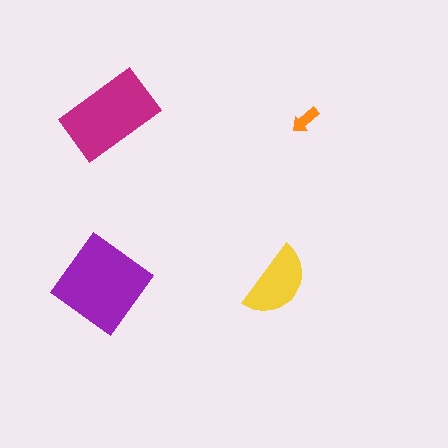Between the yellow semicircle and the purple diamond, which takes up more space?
The purple diamond.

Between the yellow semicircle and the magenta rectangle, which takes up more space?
The magenta rectangle.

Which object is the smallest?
The orange arrow.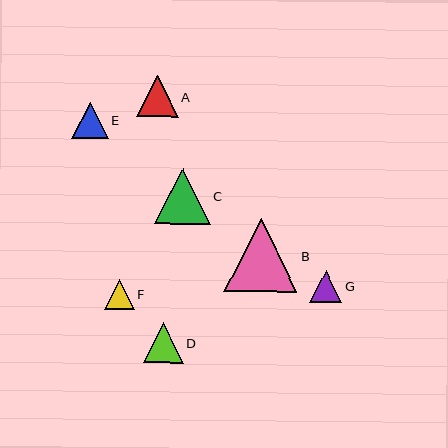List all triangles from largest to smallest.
From largest to smallest: B, C, A, D, E, G, F.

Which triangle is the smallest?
Triangle F is the smallest with a size of approximately 30 pixels.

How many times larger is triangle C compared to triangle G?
Triangle C is approximately 1.7 times the size of triangle G.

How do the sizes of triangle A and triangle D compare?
Triangle A and triangle D are approximately the same size.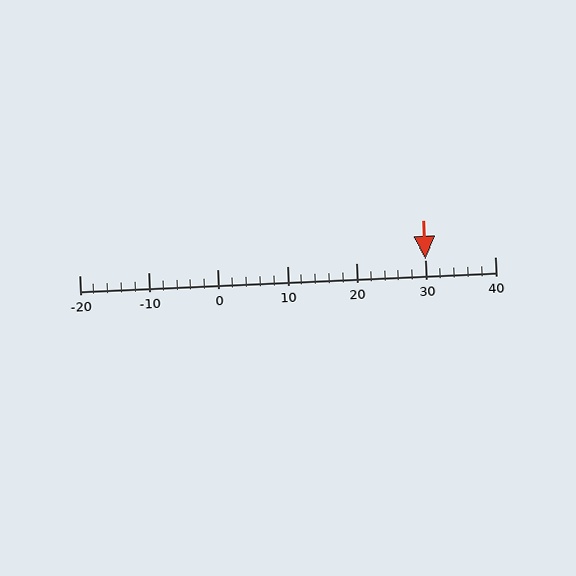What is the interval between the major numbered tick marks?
The major tick marks are spaced 10 units apart.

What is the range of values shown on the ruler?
The ruler shows values from -20 to 40.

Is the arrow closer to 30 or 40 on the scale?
The arrow is closer to 30.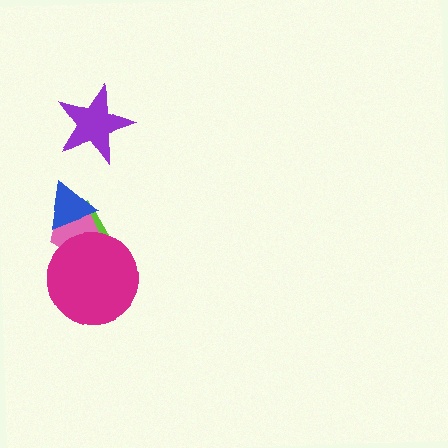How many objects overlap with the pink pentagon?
3 objects overlap with the pink pentagon.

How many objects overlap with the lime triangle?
3 objects overlap with the lime triangle.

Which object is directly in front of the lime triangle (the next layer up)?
The pink pentagon is directly in front of the lime triangle.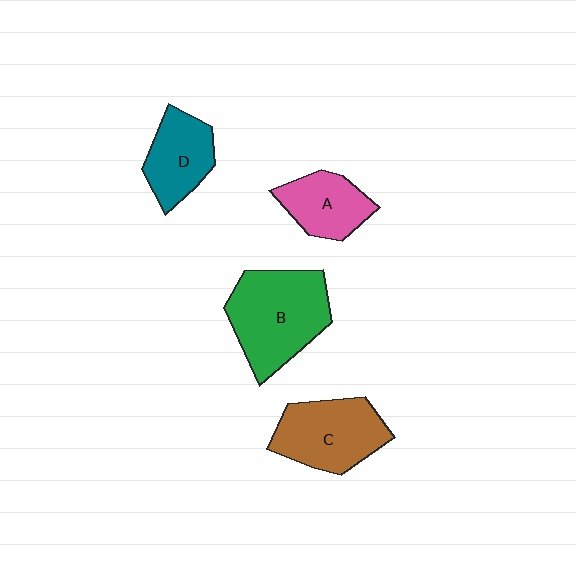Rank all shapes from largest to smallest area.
From largest to smallest: B (green), C (brown), D (teal), A (pink).